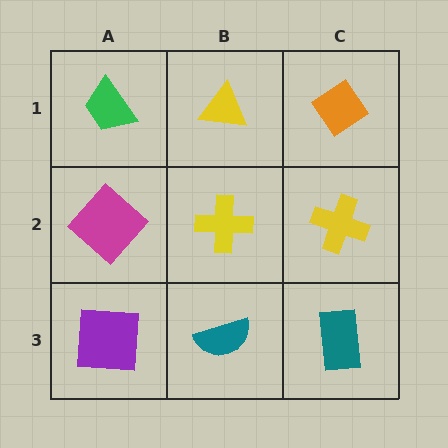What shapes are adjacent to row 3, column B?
A yellow cross (row 2, column B), a purple square (row 3, column A), a teal rectangle (row 3, column C).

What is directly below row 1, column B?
A yellow cross.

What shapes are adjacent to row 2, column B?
A yellow triangle (row 1, column B), a teal semicircle (row 3, column B), a magenta diamond (row 2, column A), a yellow cross (row 2, column C).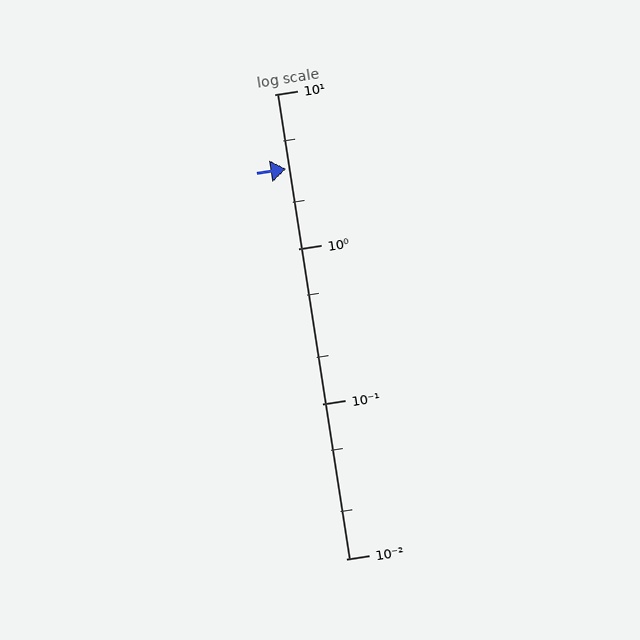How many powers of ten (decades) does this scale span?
The scale spans 3 decades, from 0.01 to 10.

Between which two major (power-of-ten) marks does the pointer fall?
The pointer is between 1 and 10.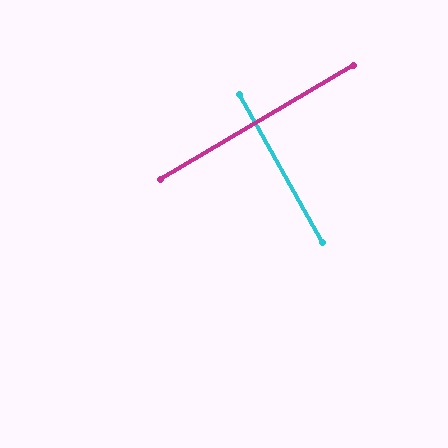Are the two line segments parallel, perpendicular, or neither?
Perpendicular — they meet at approximately 89°.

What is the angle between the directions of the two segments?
Approximately 89 degrees.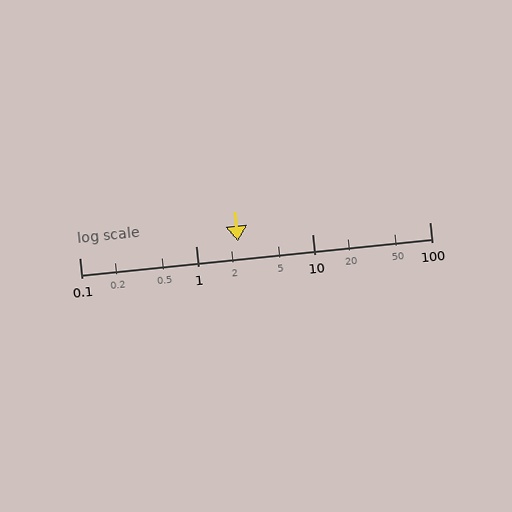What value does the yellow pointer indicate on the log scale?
The pointer indicates approximately 2.3.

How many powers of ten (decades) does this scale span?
The scale spans 3 decades, from 0.1 to 100.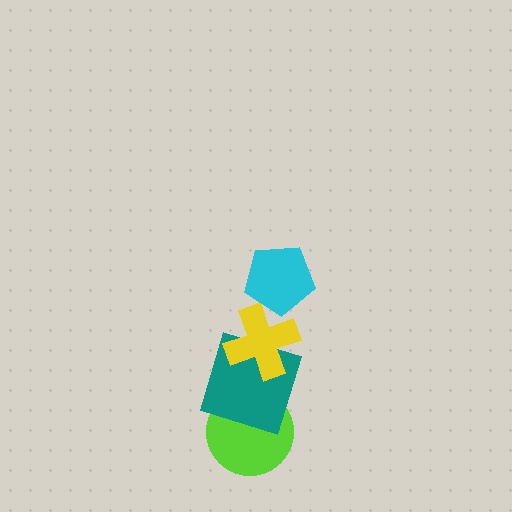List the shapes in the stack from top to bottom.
From top to bottom: the cyan pentagon, the yellow cross, the teal square, the lime circle.